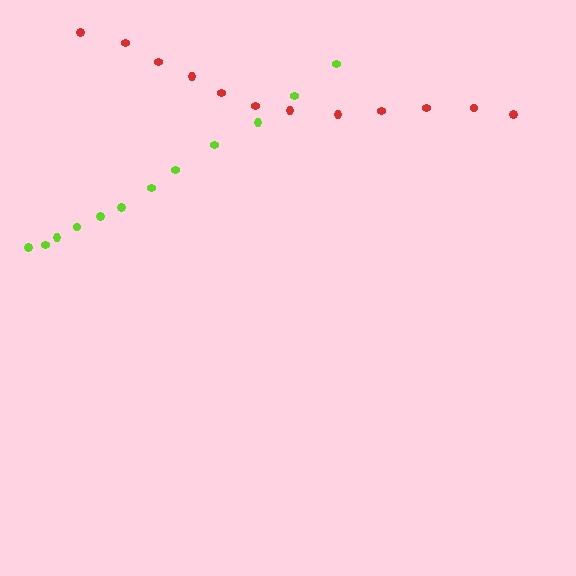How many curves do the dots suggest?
There are 2 distinct paths.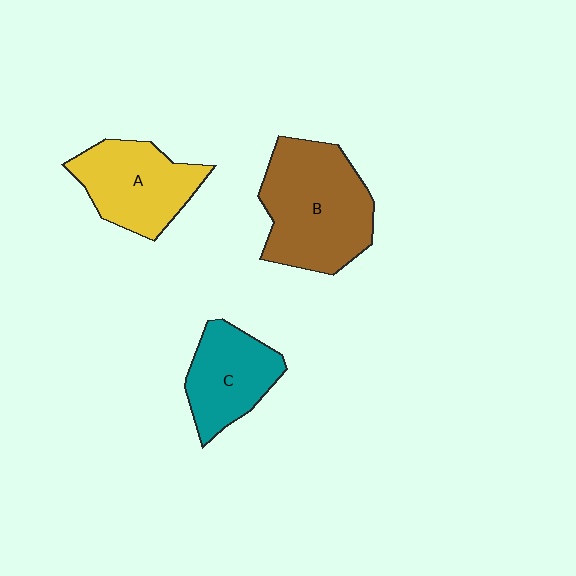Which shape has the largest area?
Shape B (brown).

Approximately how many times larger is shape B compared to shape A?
Approximately 1.4 times.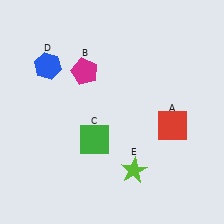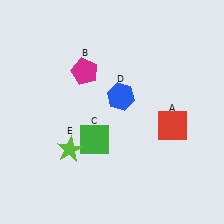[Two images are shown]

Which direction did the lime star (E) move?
The lime star (E) moved left.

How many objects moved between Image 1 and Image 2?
2 objects moved between the two images.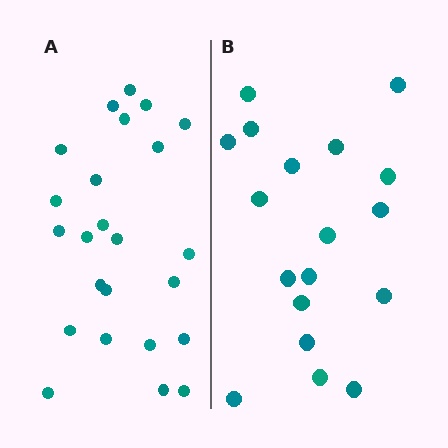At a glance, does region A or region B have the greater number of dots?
Region A (the left region) has more dots.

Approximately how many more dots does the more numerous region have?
Region A has about 6 more dots than region B.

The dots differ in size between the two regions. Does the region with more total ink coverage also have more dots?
No. Region B has more total ink coverage because its dots are larger, but region A actually contains more individual dots. Total area can be misleading — the number of items is what matters here.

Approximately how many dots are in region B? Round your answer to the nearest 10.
About 20 dots. (The exact count is 18, which rounds to 20.)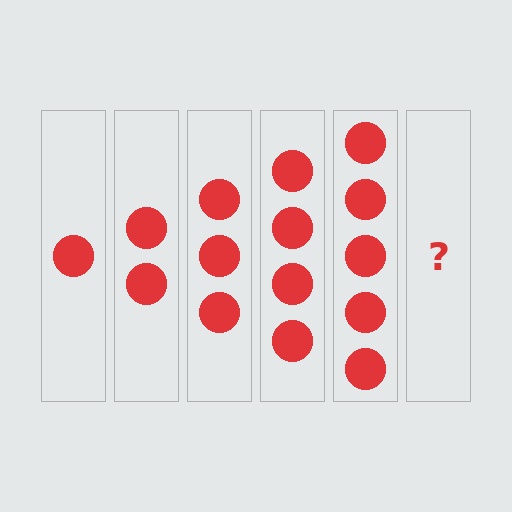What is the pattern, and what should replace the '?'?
The pattern is that each step adds one more circle. The '?' should be 6 circles.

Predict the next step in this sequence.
The next step is 6 circles.